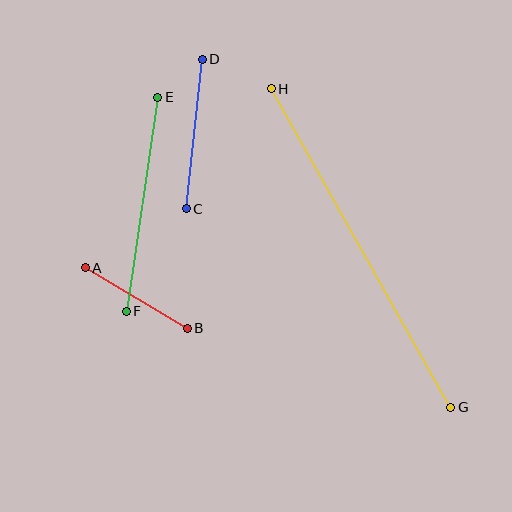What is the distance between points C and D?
The distance is approximately 150 pixels.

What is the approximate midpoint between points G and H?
The midpoint is at approximately (361, 248) pixels.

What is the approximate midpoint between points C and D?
The midpoint is at approximately (194, 134) pixels.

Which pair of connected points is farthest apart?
Points G and H are farthest apart.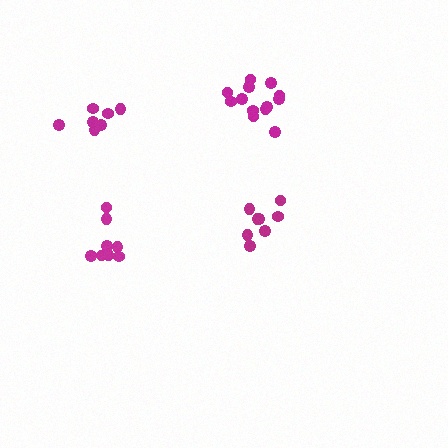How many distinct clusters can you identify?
There are 4 distinct clusters.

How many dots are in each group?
Group 1: 8 dots, Group 2: 13 dots, Group 3: 8 dots, Group 4: 7 dots (36 total).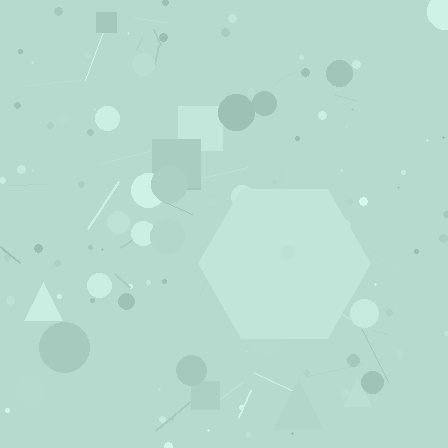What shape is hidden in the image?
A hexagon is hidden in the image.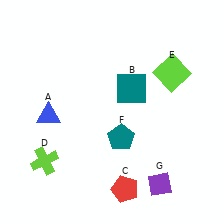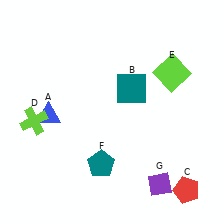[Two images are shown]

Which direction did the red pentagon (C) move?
The red pentagon (C) moved right.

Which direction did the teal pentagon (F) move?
The teal pentagon (F) moved down.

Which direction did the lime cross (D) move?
The lime cross (D) moved up.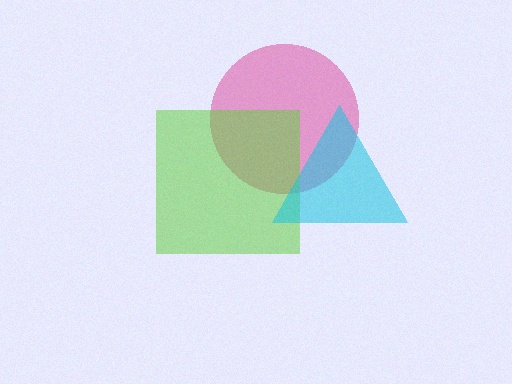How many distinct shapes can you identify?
There are 3 distinct shapes: a pink circle, a lime square, a cyan triangle.